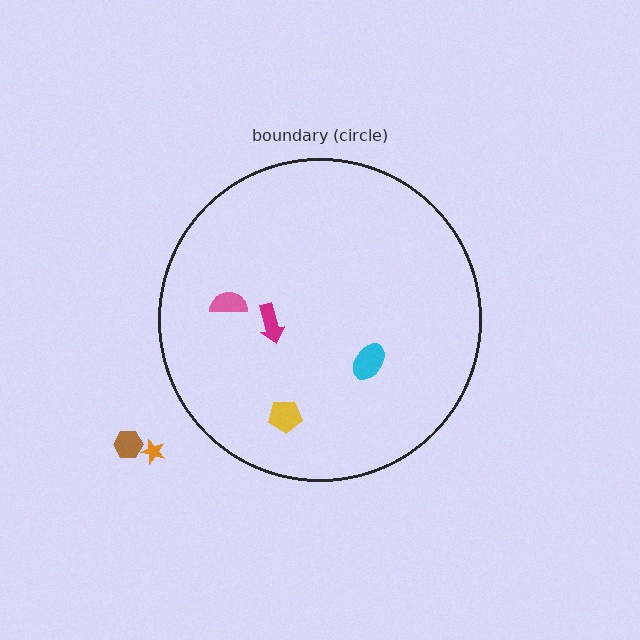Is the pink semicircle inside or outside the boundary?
Inside.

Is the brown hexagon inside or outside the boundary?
Outside.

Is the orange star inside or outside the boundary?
Outside.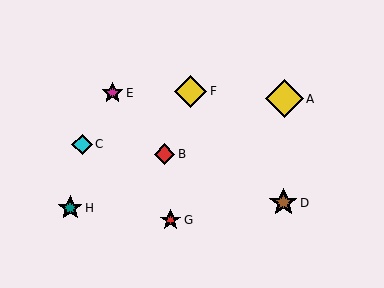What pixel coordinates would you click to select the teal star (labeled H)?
Click at (70, 208) to select the teal star H.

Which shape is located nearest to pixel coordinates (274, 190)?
The brown star (labeled D) at (283, 203) is nearest to that location.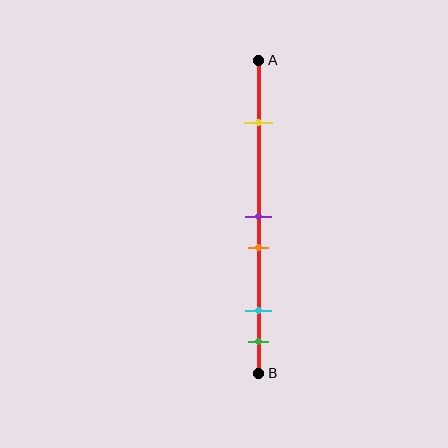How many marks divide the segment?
There are 5 marks dividing the segment.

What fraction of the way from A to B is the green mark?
The green mark is approximately 90% (0.9) of the way from A to B.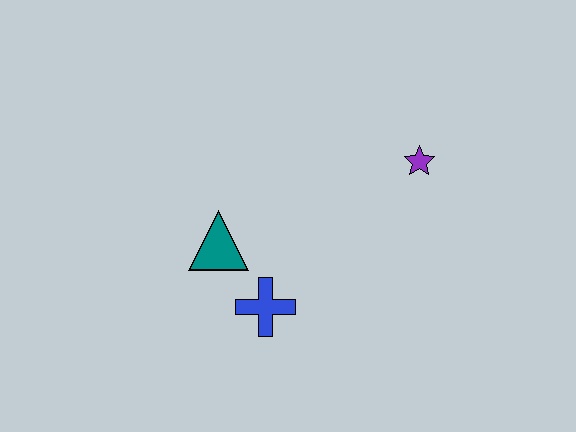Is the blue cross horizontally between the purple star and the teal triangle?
Yes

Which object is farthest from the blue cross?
The purple star is farthest from the blue cross.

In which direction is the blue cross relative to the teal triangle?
The blue cross is below the teal triangle.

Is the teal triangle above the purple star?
No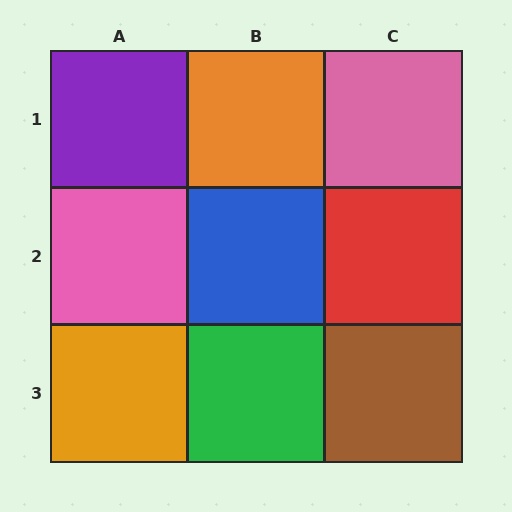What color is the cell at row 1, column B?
Orange.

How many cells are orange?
2 cells are orange.